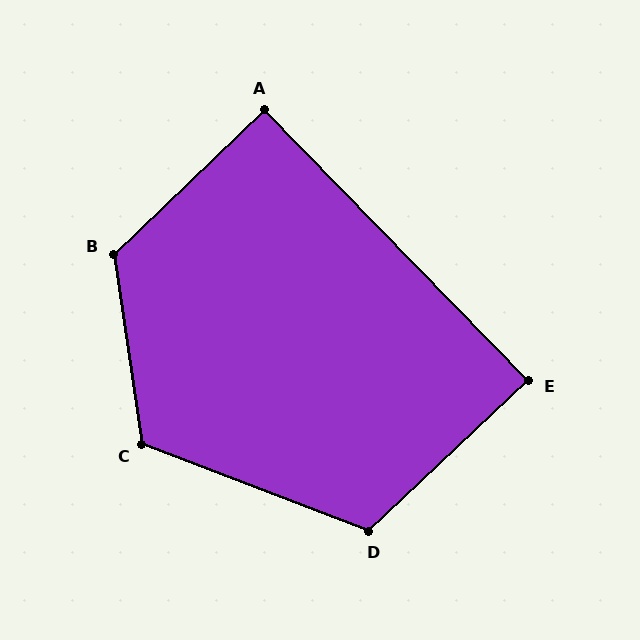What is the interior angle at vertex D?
Approximately 116 degrees (obtuse).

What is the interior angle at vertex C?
Approximately 120 degrees (obtuse).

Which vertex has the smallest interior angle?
E, at approximately 89 degrees.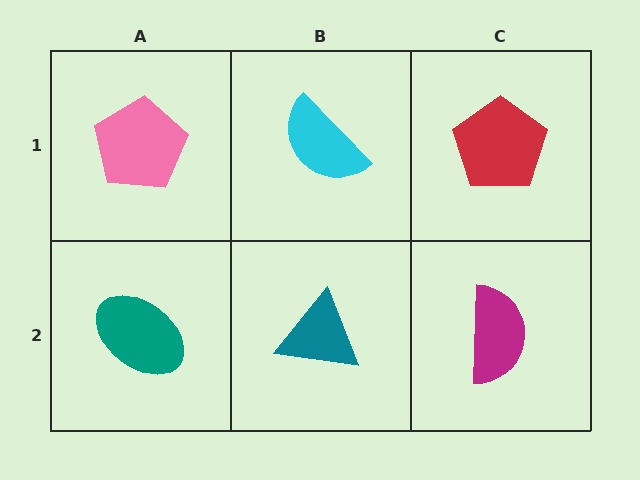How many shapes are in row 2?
3 shapes.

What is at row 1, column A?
A pink pentagon.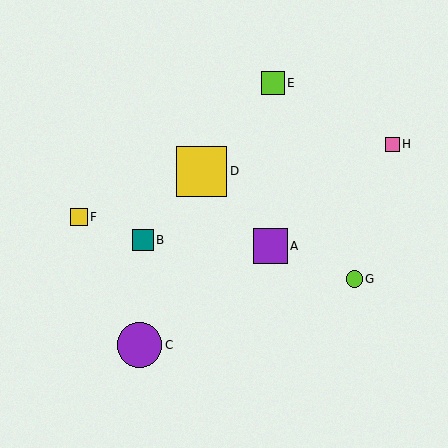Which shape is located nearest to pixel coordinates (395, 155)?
The pink square (labeled H) at (392, 144) is nearest to that location.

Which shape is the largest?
The yellow square (labeled D) is the largest.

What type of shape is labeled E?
Shape E is a lime square.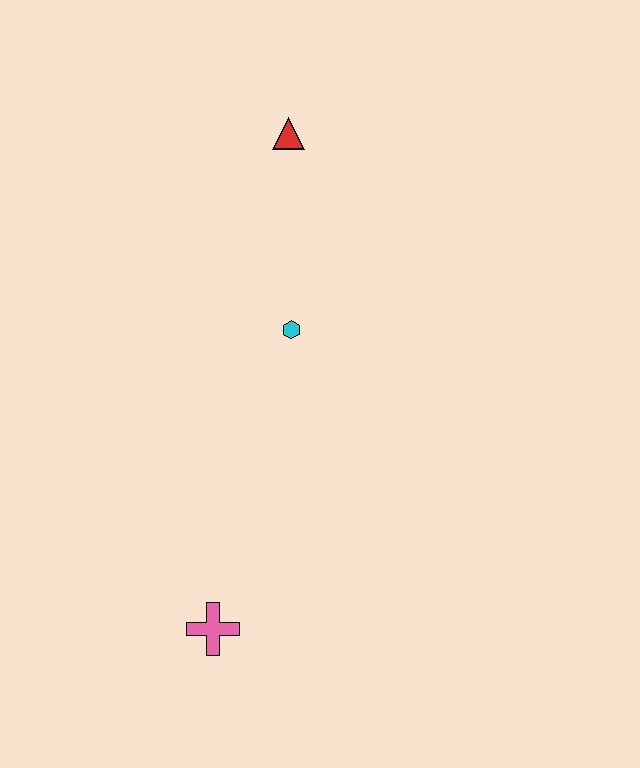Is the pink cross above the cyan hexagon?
No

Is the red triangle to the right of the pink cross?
Yes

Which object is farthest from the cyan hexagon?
The pink cross is farthest from the cyan hexagon.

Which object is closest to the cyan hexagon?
The red triangle is closest to the cyan hexagon.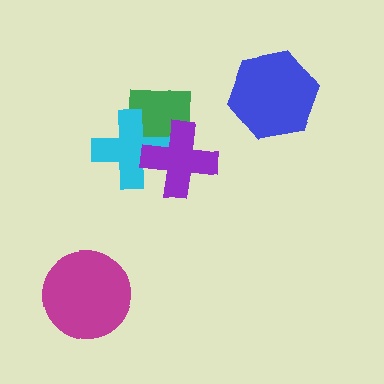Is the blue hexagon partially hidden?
No, no other shape covers it.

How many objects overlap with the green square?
2 objects overlap with the green square.